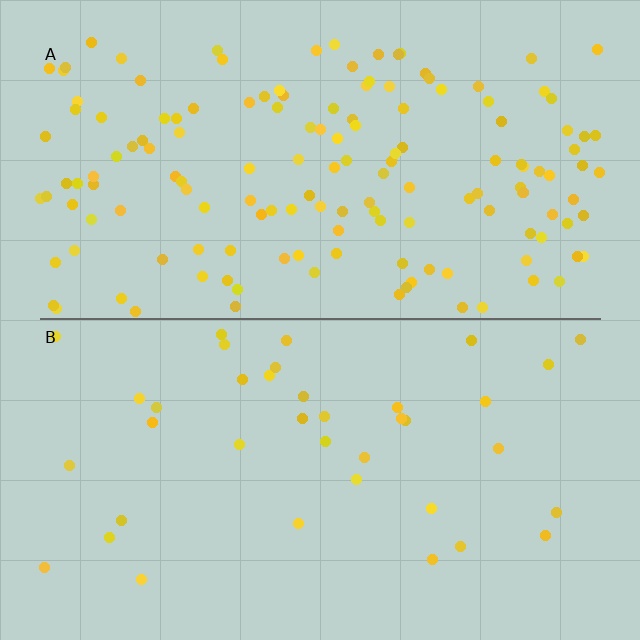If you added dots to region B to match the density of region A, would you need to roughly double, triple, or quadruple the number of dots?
Approximately quadruple.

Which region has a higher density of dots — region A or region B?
A (the top).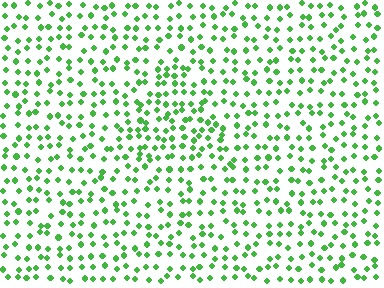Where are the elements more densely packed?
The elements are more densely packed inside the triangle boundary.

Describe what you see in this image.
The image contains small green elements arranged at two different densities. A triangle-shaped region is visible where the elements are more densely packed than the surrounding area.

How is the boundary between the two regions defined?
The boundary is defined by a change in element density (approximately 1.5x ratio). All elements are the same color, size, and shape.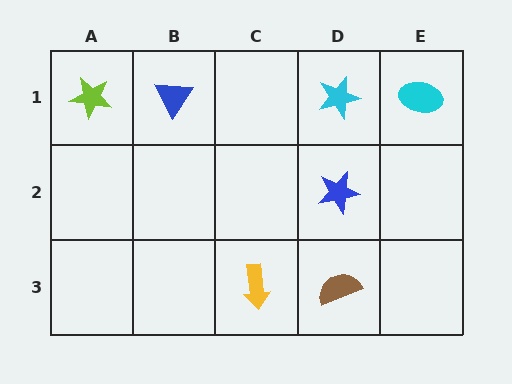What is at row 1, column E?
A cyan ellipse.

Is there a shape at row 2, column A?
No, that cell is empty.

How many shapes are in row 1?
4 shapes.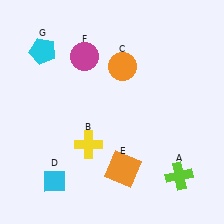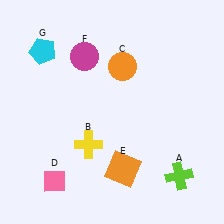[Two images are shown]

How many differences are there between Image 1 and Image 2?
There is 1 difference between the two images.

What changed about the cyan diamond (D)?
In Image 1, D is cyan. In Image 2, it changed to pink.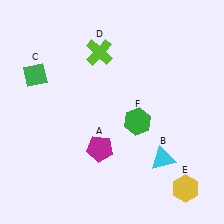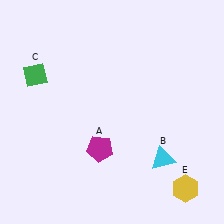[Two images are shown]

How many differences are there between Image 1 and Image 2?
There are 2 differences between the two images.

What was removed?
The green hexagon (F), the lime cross (D) were removed in Image 2.